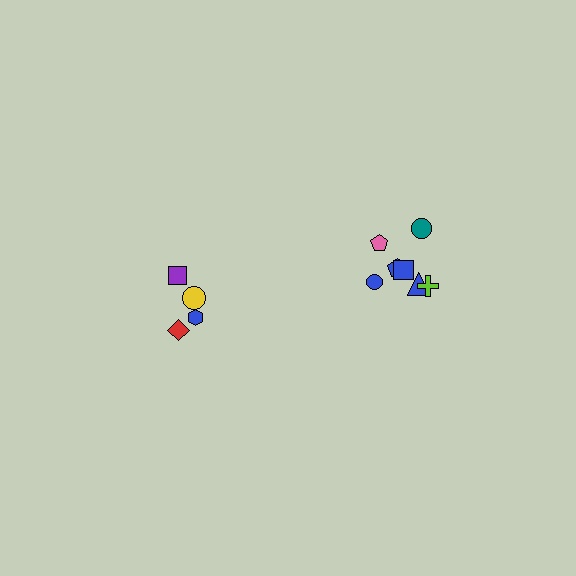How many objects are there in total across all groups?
There are 11 objects.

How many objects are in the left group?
There are 4 objects.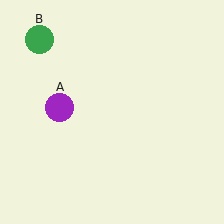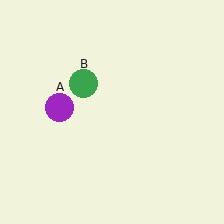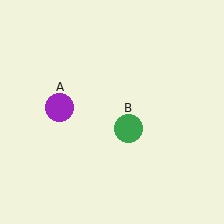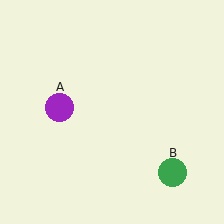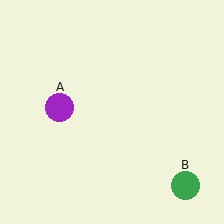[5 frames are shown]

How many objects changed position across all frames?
1 object changed position: green circle (object B).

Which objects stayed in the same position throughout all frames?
Purple circle (object A) remained stationary.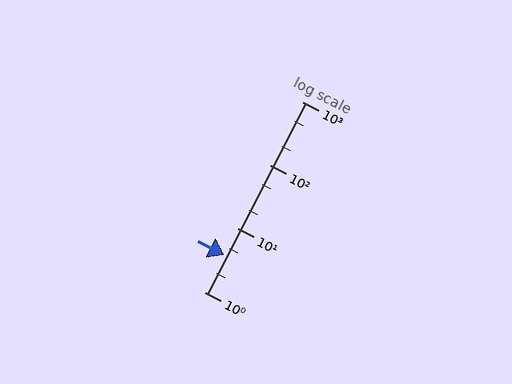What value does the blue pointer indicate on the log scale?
The pointer indicates approximately 3.8.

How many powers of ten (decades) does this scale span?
The scale spans 3 decades, from 1 to 1000.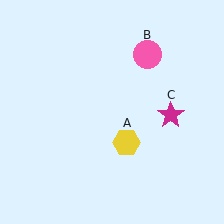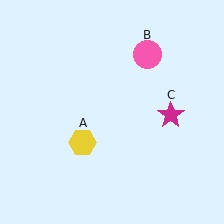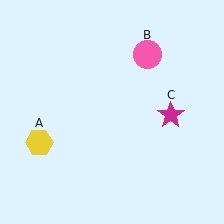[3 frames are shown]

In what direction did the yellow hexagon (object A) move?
The yellow hexagon (object A) moved left.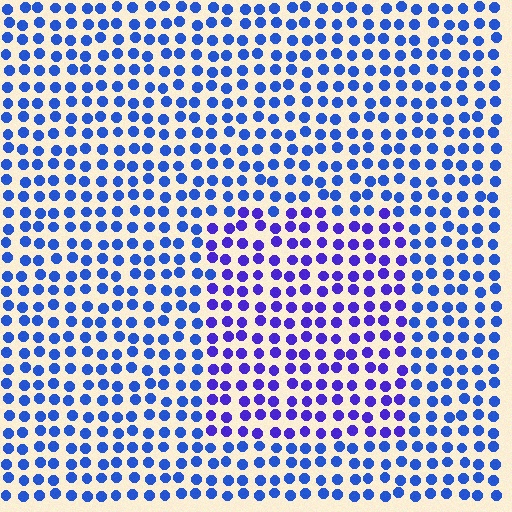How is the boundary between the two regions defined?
The boundary is defined purely by a slight shift in hue (about 30 degrees). Spacing, size, and orientation are identical on both sides.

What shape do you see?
I see a rectangle.